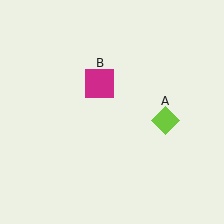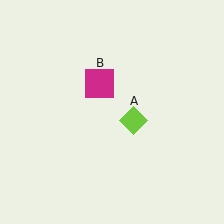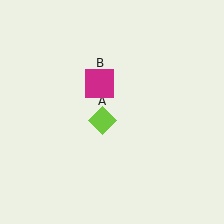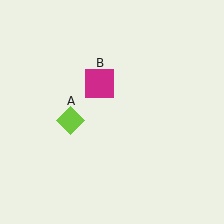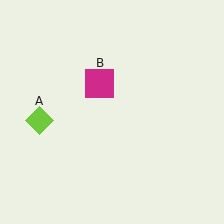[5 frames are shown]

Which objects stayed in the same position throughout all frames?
Magenta square (object B) remained stationary.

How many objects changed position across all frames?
1 object changed position: lime diamond (object A).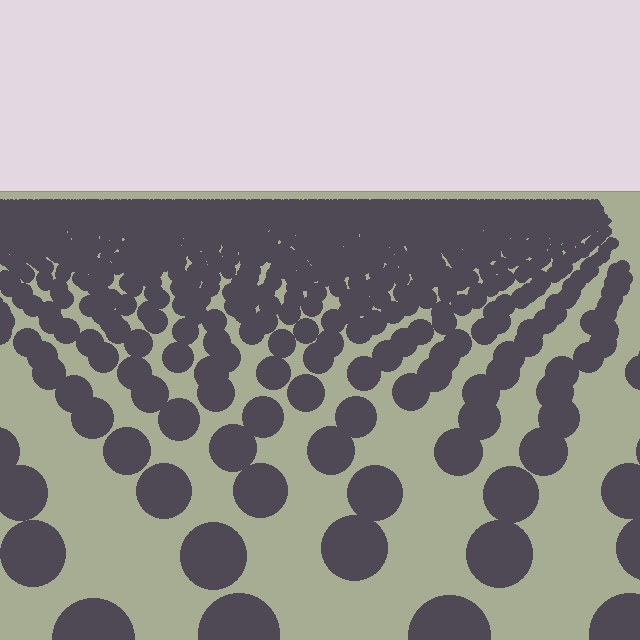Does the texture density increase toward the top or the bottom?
Density increases toward the top.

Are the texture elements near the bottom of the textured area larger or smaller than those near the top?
Larger. Near the bottom, elements are closer to the viewer and appear at a bigger on-screen size.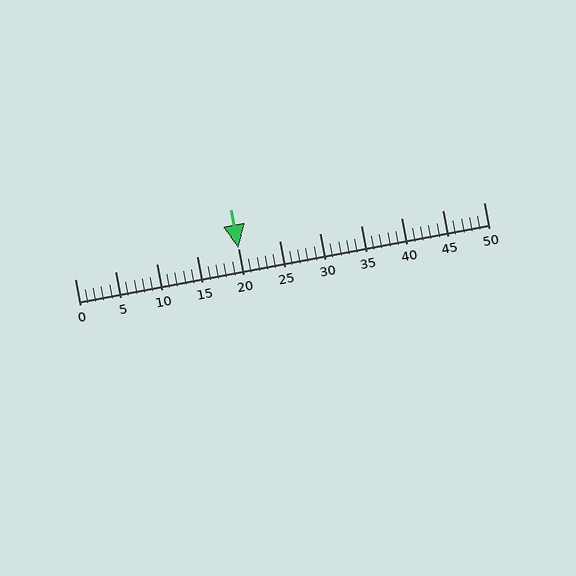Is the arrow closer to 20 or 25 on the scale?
The arrow is closer to 20.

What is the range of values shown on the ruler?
The ruler shows values from 0 to 50.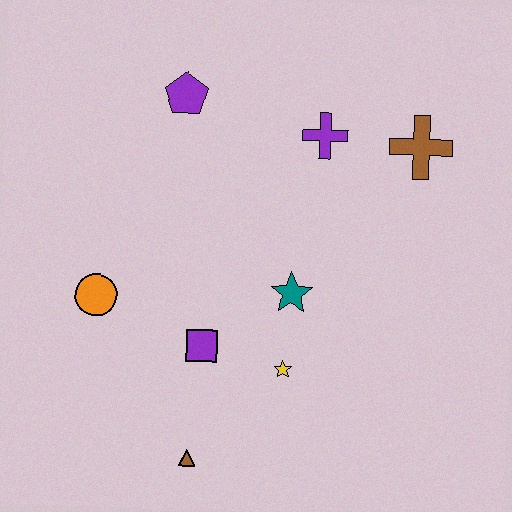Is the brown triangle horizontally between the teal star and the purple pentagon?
Yes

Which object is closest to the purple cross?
The brown cross is closest to the purple cross.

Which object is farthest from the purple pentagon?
The brown triangle is farthest from the purple pentagon.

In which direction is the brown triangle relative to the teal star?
The brown triangle is below the teal star.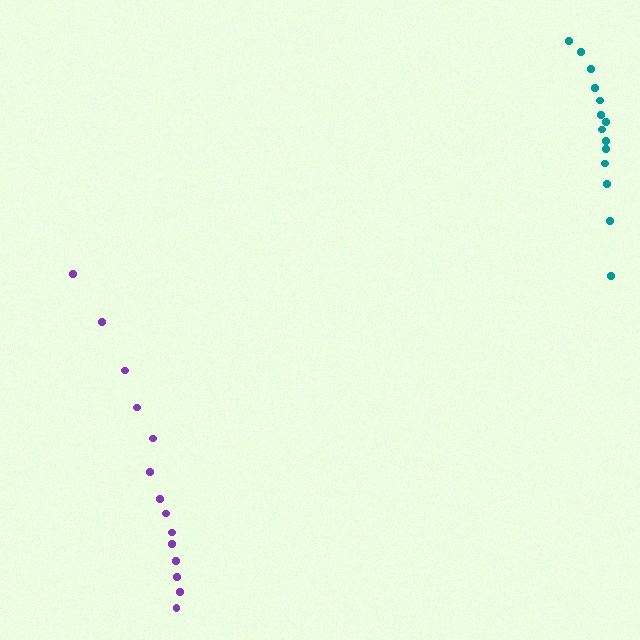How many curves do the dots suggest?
There are 2 distinct paths.